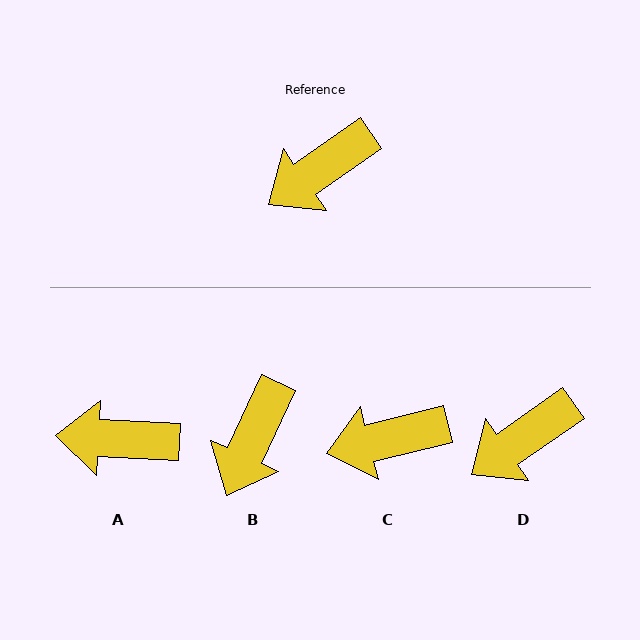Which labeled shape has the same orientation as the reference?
D.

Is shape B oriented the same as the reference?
No, it is off by about 30 degrees.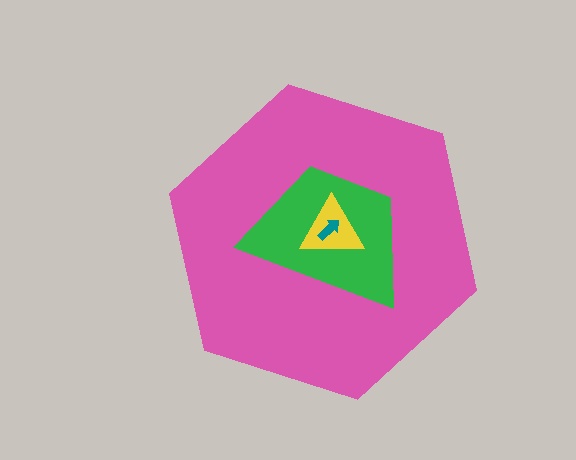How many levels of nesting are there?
4.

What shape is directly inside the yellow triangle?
The teal arrow.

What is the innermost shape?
The teal arrow.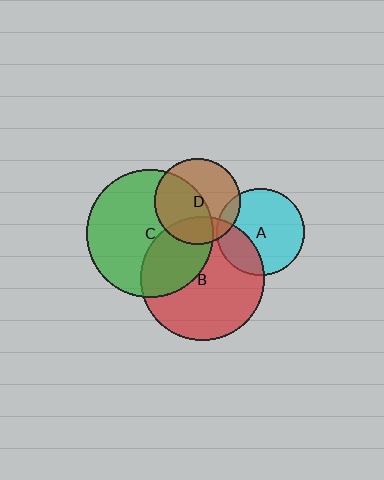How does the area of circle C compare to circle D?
Approximately 2.2 times.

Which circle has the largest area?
Circle C (green).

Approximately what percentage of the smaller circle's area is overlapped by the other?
Approximately 20%.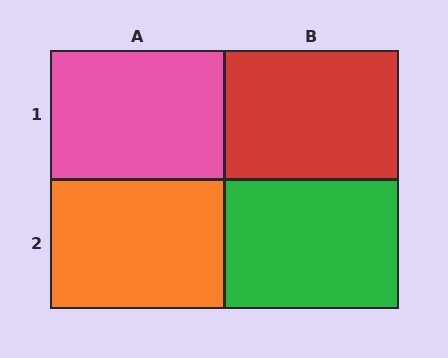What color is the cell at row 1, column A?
Pink.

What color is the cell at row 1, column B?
Red.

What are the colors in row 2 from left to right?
Orange, green.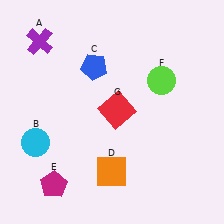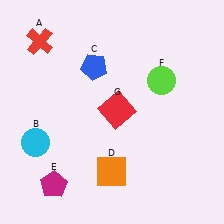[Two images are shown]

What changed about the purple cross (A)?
In Image 1, A is purple. In Image 2, it changed to red.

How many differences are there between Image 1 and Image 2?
There is 1 difference between the two images.